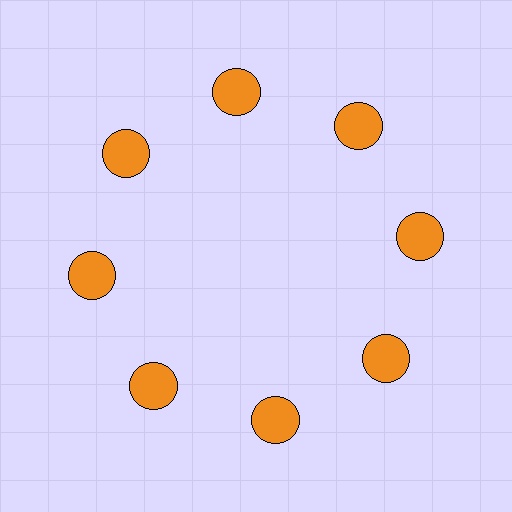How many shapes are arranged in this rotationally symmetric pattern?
There are 8 shapes, arranged in 8 groups of 1.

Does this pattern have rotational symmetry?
Yes, this pattern has 8-fold rotational symmetry. It looks the same after rotating 45 degrees around the center.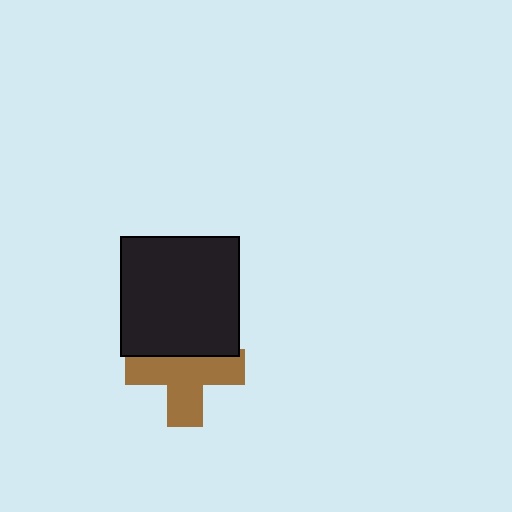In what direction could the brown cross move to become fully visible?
The brown cross could move down. That would shift it out from behind the black square entirely.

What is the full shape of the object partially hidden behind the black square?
The partially hidden object is a brown cross.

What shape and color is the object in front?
The object in front is a black square.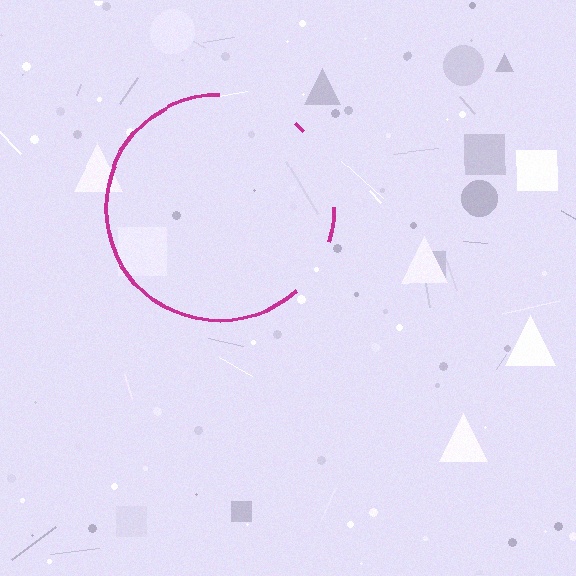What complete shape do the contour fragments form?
The contour fragments form a circle.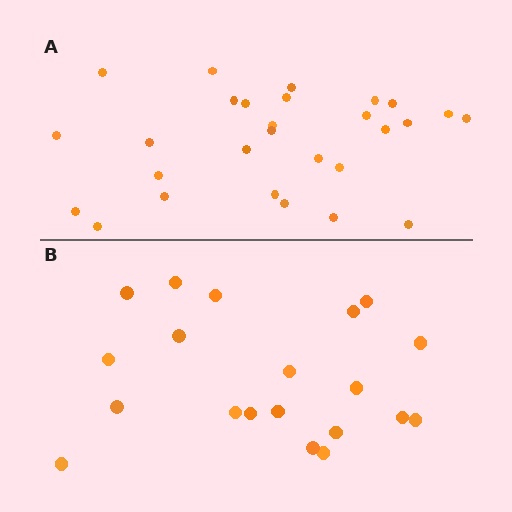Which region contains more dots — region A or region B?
Region A (the top region) has more dots.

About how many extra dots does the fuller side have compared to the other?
Region A has roughly 8 or so more dots than region B.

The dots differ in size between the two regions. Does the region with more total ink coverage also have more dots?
No. Region B has more total ink coverage because its dots are larger, but region A actually contains more individual dots. Total area can be misleading — the number of items is what matters here.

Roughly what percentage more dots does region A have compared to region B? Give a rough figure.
About 40% more.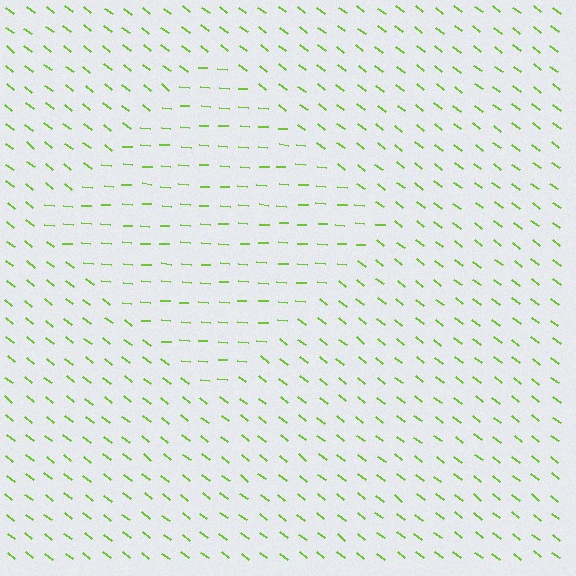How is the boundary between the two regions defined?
The boundary is defined purely by a change in line orientation (approximately 34 degrees difference). All lines are the same color and thickness.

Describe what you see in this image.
The image is filled with small lime line segments. A diamond region in the image has lines oriented differently from the surrounding lines, creating a visible texture boundary.